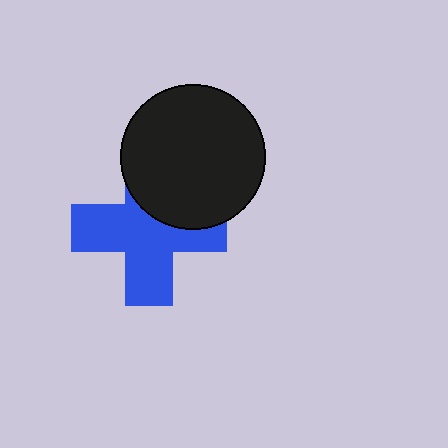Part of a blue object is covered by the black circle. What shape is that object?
It is a cross.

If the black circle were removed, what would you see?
You would see the complete blue cross.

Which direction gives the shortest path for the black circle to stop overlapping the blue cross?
Moving up gives the shortest separation.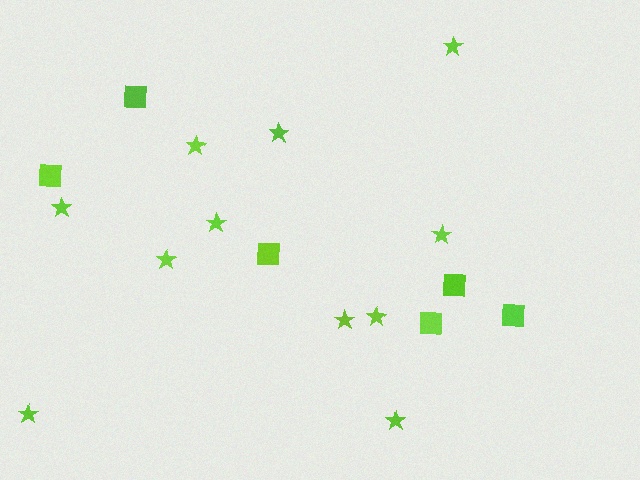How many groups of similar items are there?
There are 2 groups: one group of squares (6) and one group of stars (11).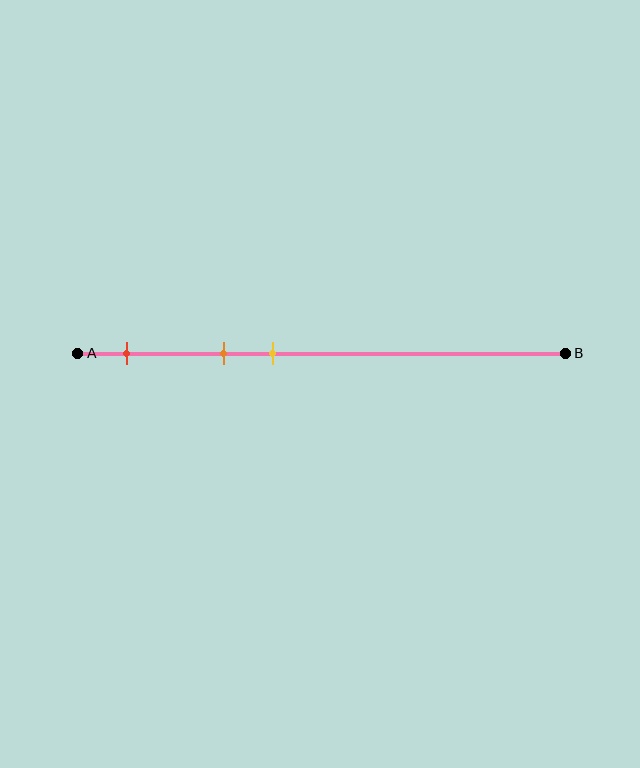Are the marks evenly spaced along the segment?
Yes, the marks are approximately evenly spaced.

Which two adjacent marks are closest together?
The orange and yellow marks are the closest adjacent pair.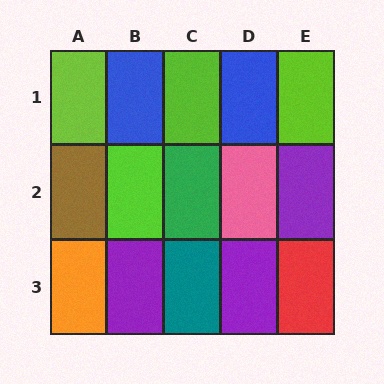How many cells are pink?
1 cell is pink.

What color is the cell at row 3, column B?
Purple.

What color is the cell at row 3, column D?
Purple.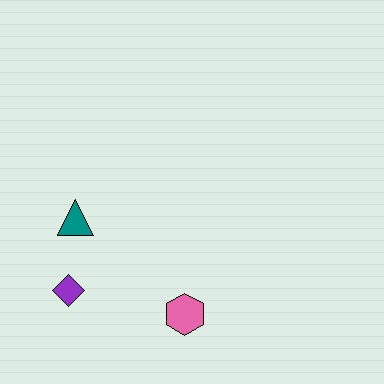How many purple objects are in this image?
There is 1 purple object.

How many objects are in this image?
There are 3 objects.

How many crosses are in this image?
There are no crosses.